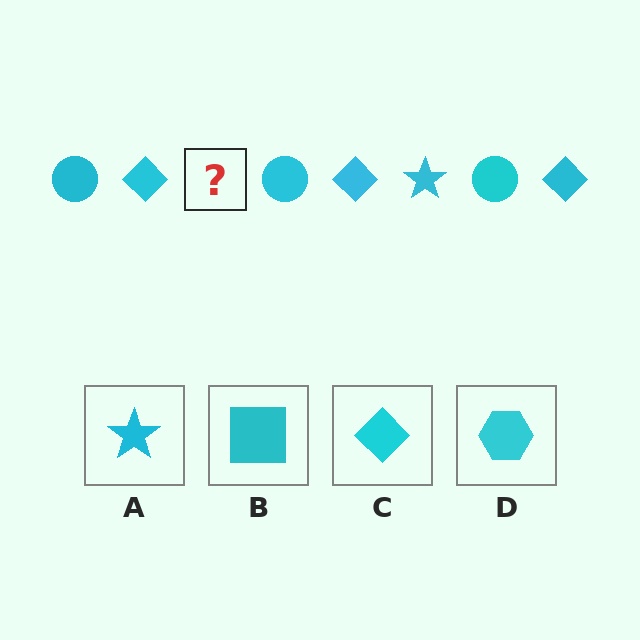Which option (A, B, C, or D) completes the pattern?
A.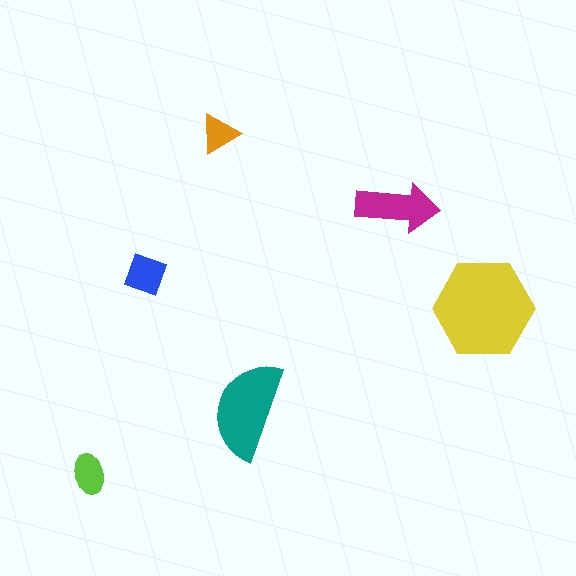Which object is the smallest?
The orange triangle.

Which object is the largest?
The yellow hexagon.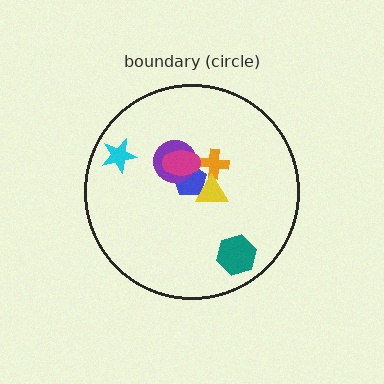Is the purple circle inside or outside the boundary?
Inside.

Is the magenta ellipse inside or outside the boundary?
Inside.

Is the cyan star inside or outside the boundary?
Inside.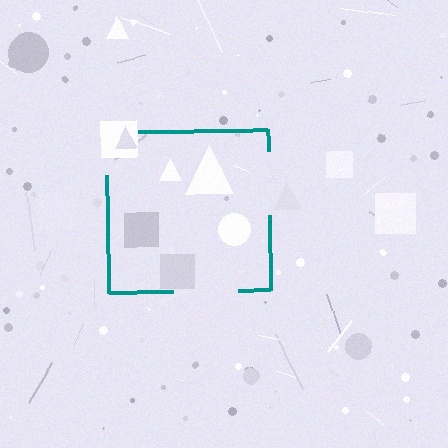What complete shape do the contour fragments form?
The contour fragments form a square.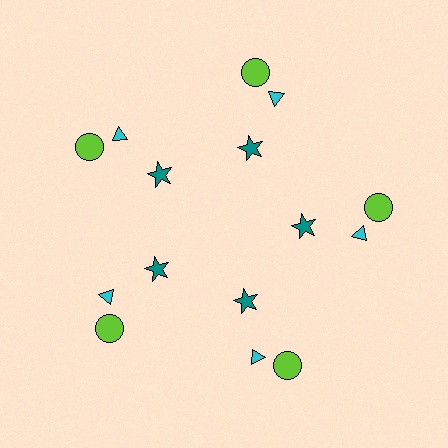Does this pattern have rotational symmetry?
Yes, this pattern has 5-fold rotational symmetry. It looks the same after rotating 72 degrees around the center.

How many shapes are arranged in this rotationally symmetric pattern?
There are 15 shapes, arranged in 5 groups of 3.